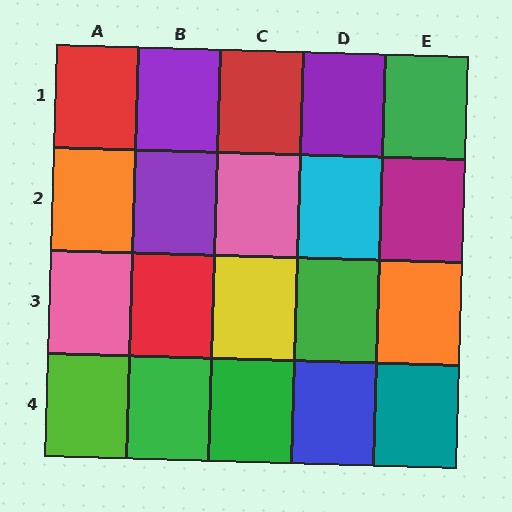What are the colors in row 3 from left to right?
Pink, red, yellow, green, orange.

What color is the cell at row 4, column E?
Teal.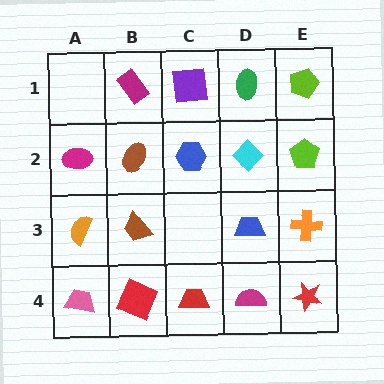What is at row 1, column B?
A magenta rectangle.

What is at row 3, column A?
An orange semicircle.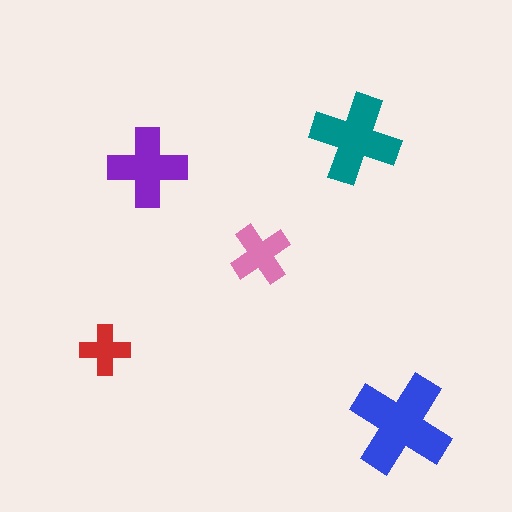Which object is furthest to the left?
The red cross is leftmost.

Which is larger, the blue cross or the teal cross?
The blue one.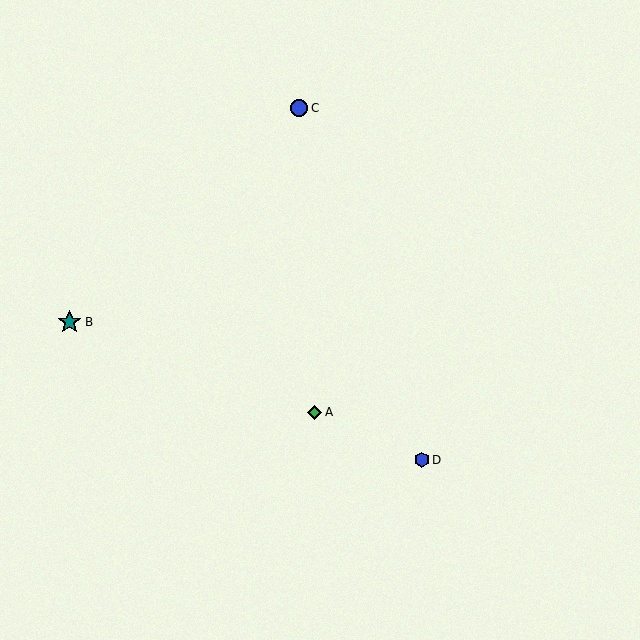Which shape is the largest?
The teal star (labeled B) is the largest.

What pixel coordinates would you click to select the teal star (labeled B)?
Click at (70, 322) to select the teal star B.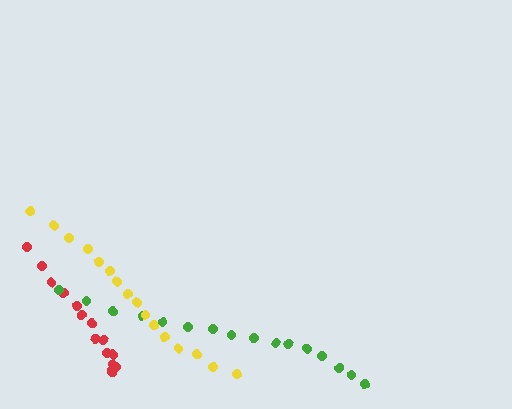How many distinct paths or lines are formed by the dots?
There are 3 distinct paths.